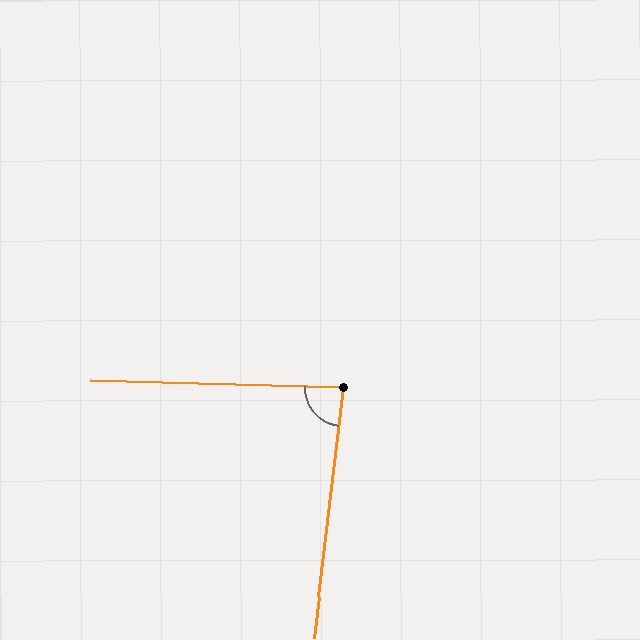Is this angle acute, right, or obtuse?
It is acute.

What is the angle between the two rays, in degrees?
Approximately 85 degrees.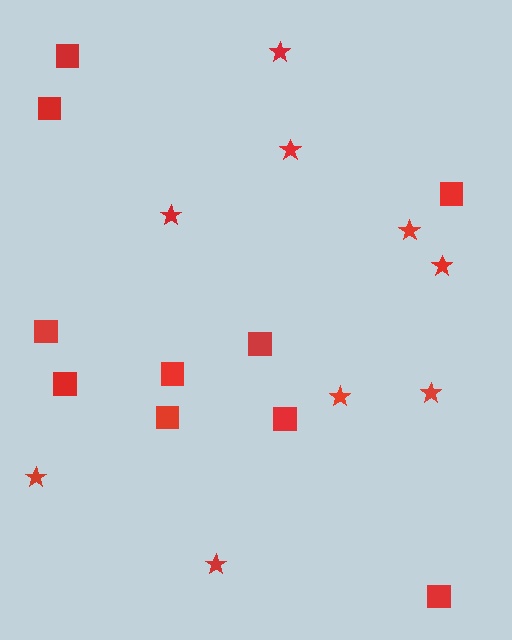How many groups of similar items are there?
There are 2 groups: one group of squares (10) and one group of stars (9).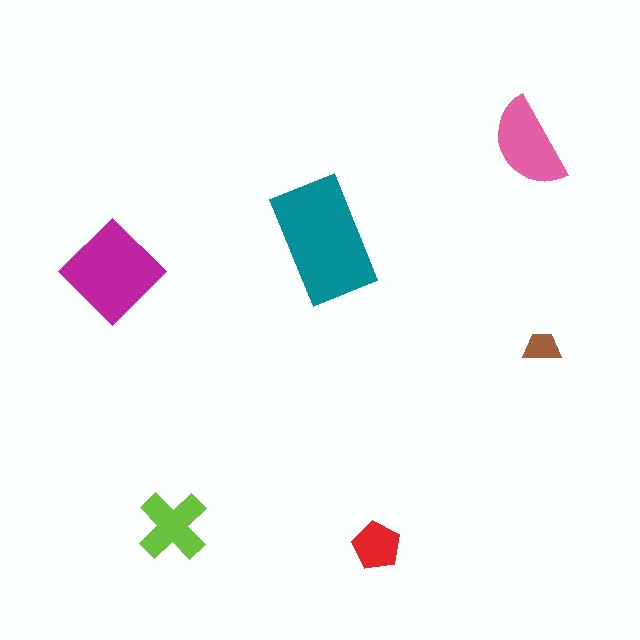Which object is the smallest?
The brown trapezoid.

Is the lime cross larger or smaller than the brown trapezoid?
Larger.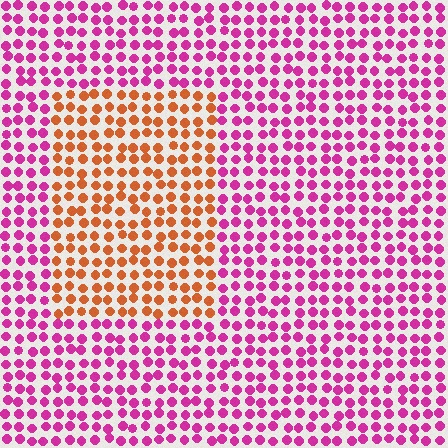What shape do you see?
I see a rectangle.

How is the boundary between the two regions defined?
The boundary is defined purely by a slight shift in hue (about 61 degrees). Spacing, size, and orientation are identical on both sides.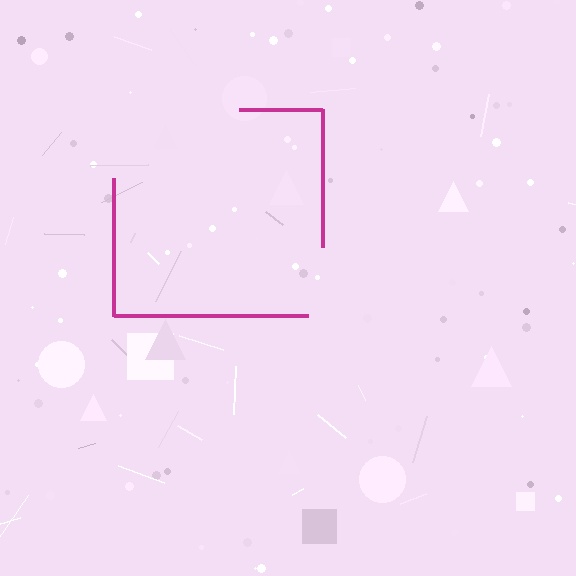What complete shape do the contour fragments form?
The contour fragments form a square.